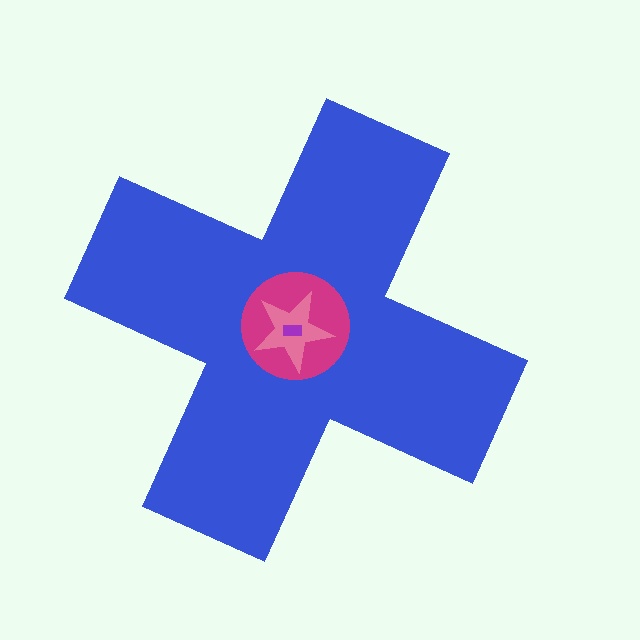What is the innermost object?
The purple rectangle.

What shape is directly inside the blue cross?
The magenta circle.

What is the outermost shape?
The blue cross.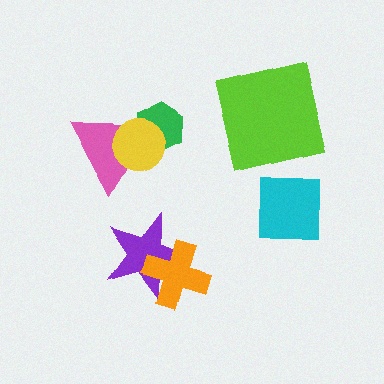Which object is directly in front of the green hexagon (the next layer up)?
The pink triangle is directly in front of the green hexagon.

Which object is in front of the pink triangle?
The yellow circle is in front of the pink triangle.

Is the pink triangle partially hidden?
Yes, it is partially covered by another shape.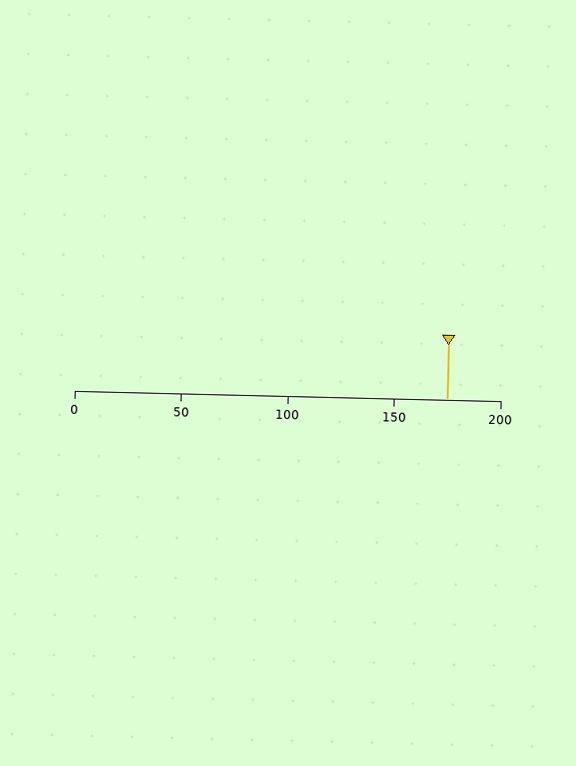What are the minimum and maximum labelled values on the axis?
The axis runs from 0 to 200.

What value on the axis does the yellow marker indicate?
The marker indicates approximately 175.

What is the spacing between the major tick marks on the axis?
The major ticks are spaced 50 apart.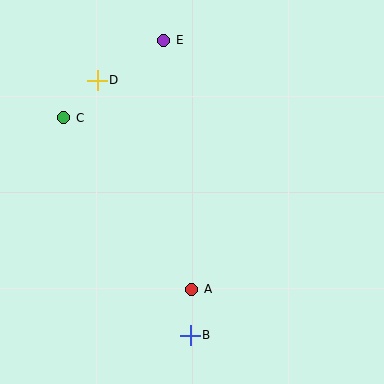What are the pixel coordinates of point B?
Point B is at (190, 335).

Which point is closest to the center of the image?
Point A at (192, 289) is closest to the center.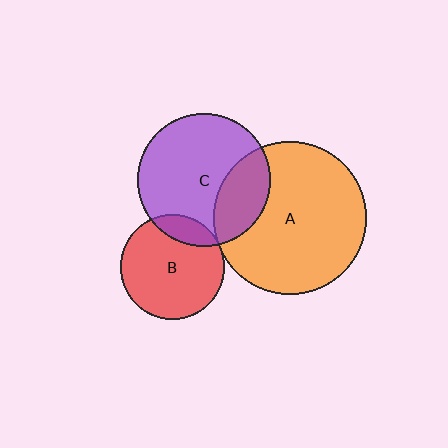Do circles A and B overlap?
Yes.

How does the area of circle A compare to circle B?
Approximately 2.1 times.